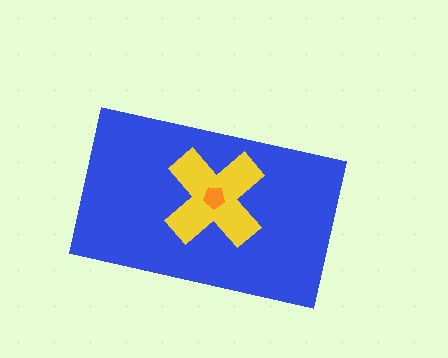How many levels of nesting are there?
3.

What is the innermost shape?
The orange pentagon.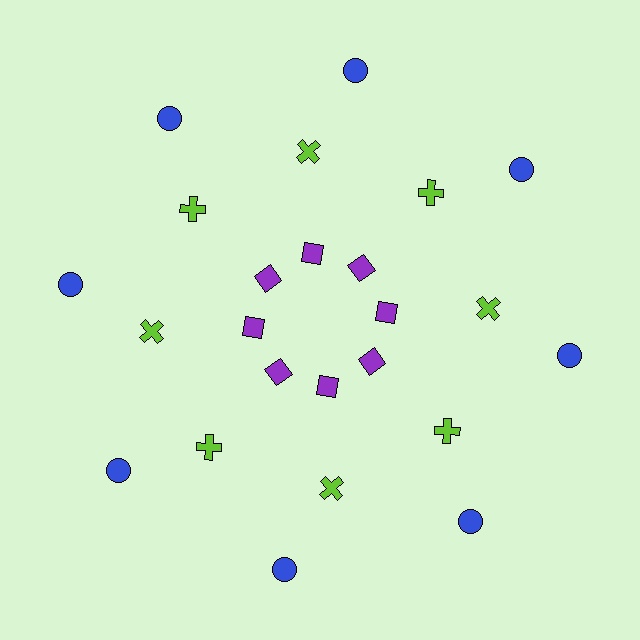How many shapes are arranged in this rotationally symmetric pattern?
There are 24 shapes, arranged in 8 groups of 3.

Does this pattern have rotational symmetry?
Yes, this pattern has 8-fold rotational symmetry. It looks the same after rotating 45 degrees around the center.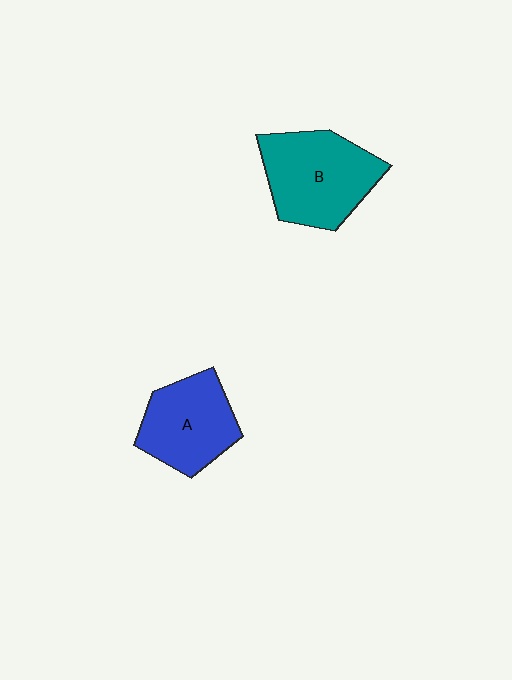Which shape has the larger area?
Shape B (teal).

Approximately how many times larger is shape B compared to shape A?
Approximately 1.2 times.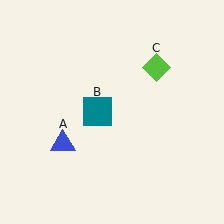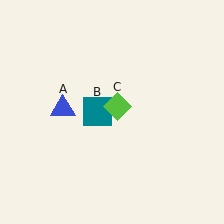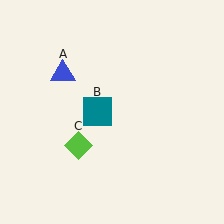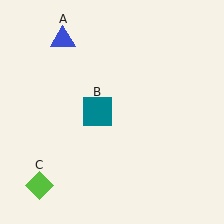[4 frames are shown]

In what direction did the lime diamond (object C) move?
The lime diamond (object C) moved down and to the left.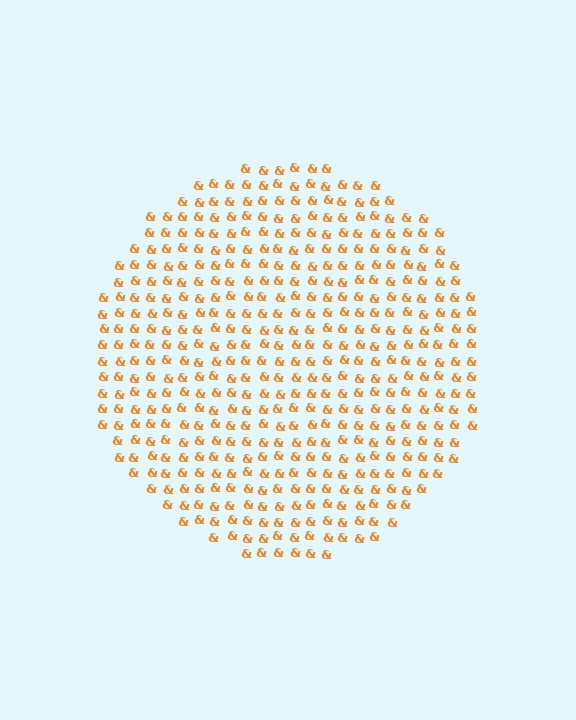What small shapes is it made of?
It is made of small ampersands.